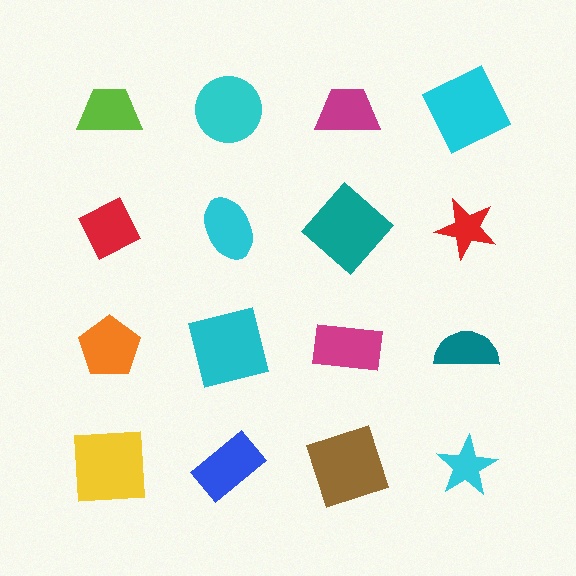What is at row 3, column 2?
A cyan square.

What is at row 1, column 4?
A cyan square.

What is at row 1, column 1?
A lime trapezoid.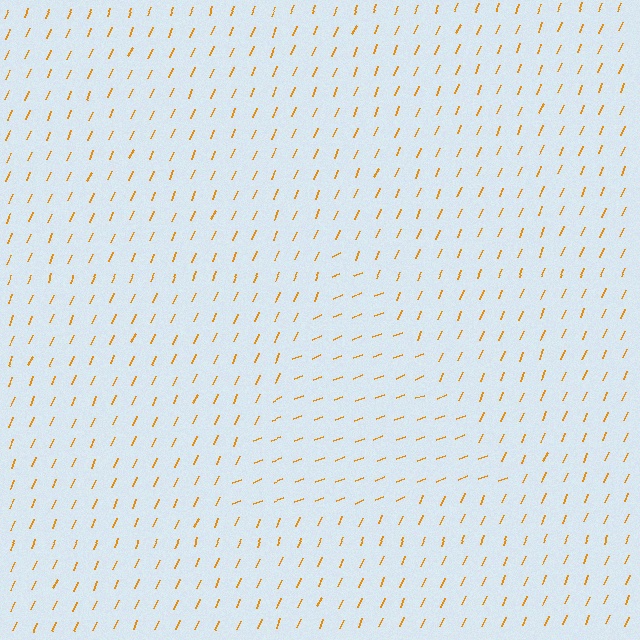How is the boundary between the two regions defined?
The boundary is defined purely by a change in line orientation (approximately 45 degrees difference). All lines are the same color and thickness.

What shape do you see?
I see a triangle.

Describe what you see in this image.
The image is filled with small orange line segments. A triangle region in the image has lines oriented differently from the surrounding lines, creating a visible texture boundary.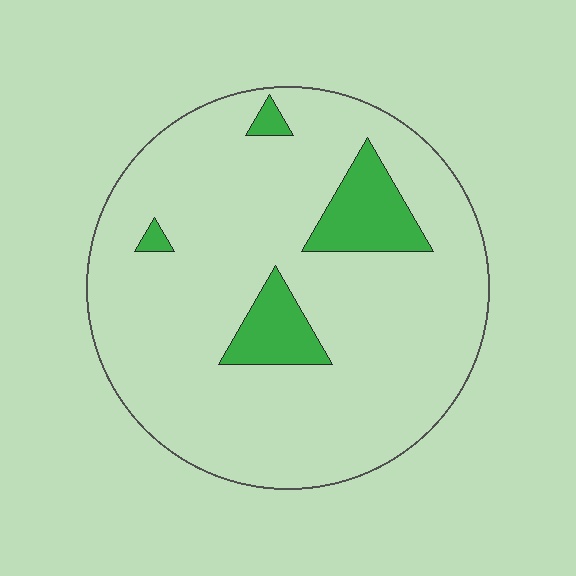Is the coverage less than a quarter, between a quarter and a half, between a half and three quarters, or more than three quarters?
Less than a quarter.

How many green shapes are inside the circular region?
4.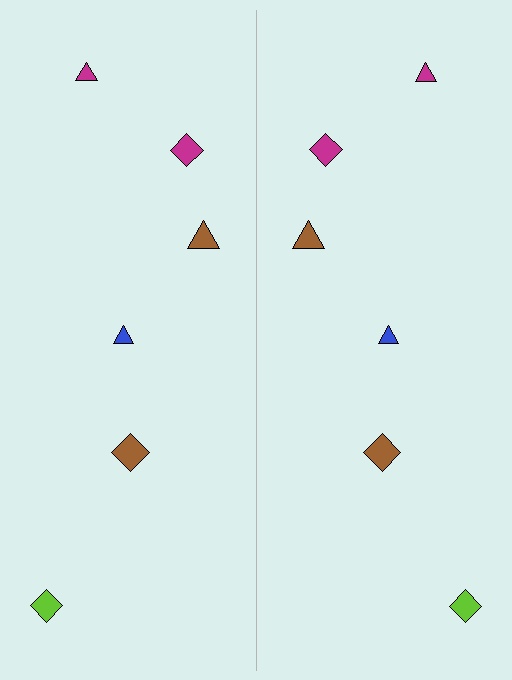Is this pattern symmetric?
Yes, this pattern has bilateral (reflection) symmetry.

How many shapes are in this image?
There are 12 shapes in this image.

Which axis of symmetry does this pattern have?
The pattern has a vertical axis of symmetry running through the center of the image.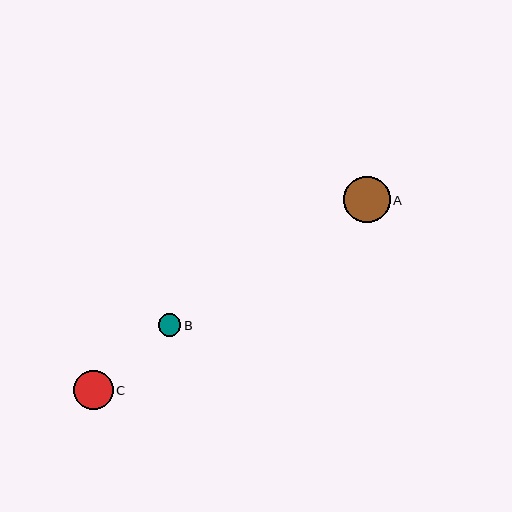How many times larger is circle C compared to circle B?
Circle C is approximately 1.8 times the size of circle B.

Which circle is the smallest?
Circle B is the smallest with a size of approximately 23 pixels.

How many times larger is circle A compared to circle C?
Circle A is approximately 1.2 times the size of circle C.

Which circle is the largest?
Circle A is the largest with a size of approximately 46 pixels.